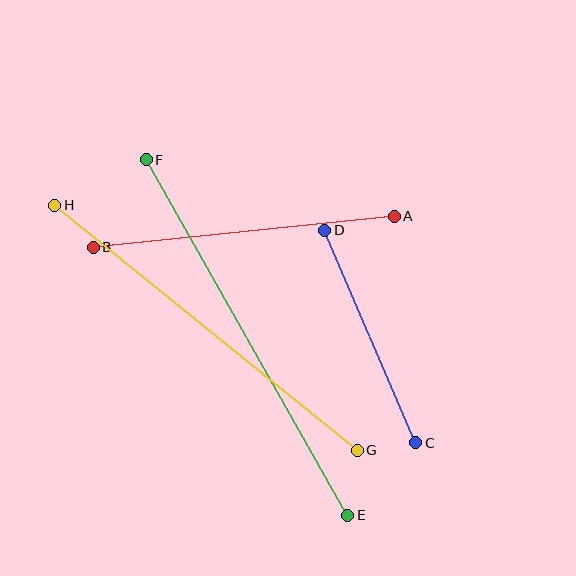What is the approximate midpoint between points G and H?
The midpoint is at approximately (206, 328) pixels.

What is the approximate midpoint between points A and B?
The midpoint is at approximately (244, 232) pixels.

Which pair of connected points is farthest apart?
Points E and F are farthest apart.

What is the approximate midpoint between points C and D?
The midpoint is at approximately (370, 336) pixels.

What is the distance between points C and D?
The distance is approximately 231 pixels.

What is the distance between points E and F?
The distance is approximately 408 pixels.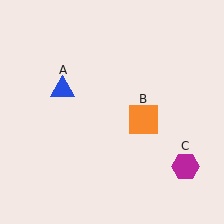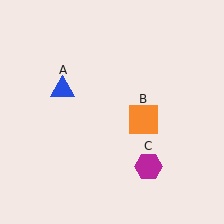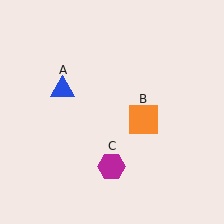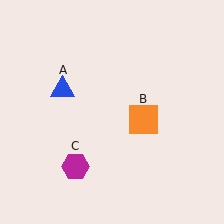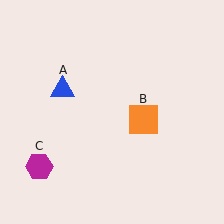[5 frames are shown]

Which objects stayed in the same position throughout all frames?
Blue triangle (object A) and orange square (object B) remained stationary.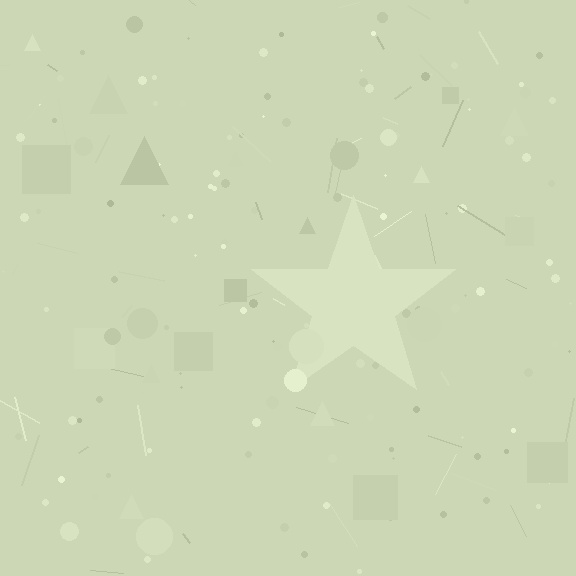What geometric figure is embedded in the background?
A star is embedded in the background.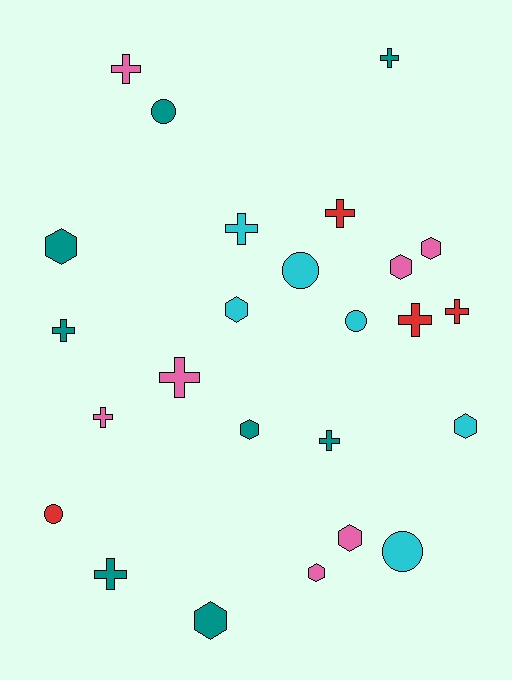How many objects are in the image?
There are 25 objects.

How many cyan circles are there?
There are 3 cyan circles.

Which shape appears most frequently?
Cross, with 11 objects.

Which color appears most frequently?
Teal, with 8 objects.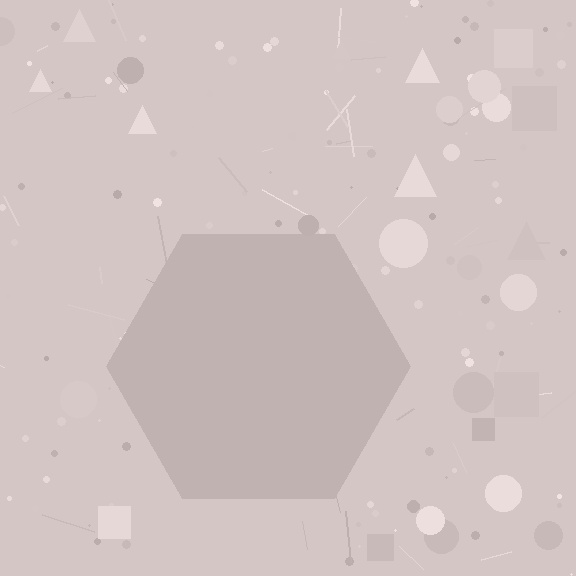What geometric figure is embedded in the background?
A hexagon is embedded in the background.